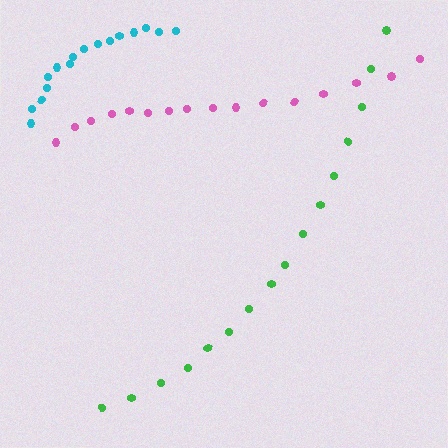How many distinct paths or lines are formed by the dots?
There are 3 distinct paths.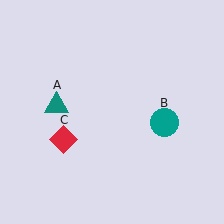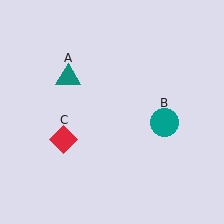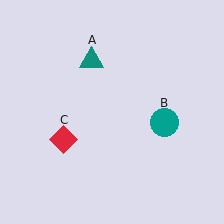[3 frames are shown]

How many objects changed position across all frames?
1 object changed position: teal triangle (object A).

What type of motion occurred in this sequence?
The teal triangle (object A) rotated clockwise around the center of the scene.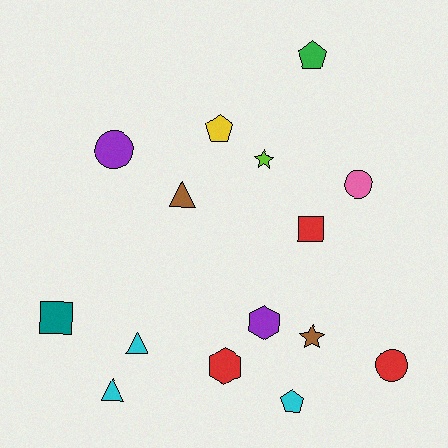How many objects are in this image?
There are 15 objects.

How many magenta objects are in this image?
There are no magenta objects.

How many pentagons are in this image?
There are 3 pentagons.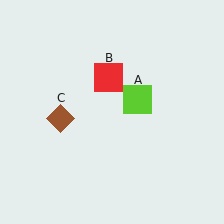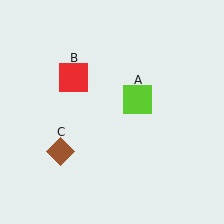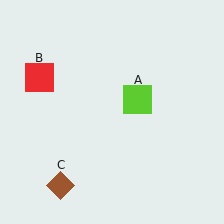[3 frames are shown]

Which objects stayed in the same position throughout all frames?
Lime square (object A) remained stationary.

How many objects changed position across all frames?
2 objects changed position: red square (object B), brown diamond (object C).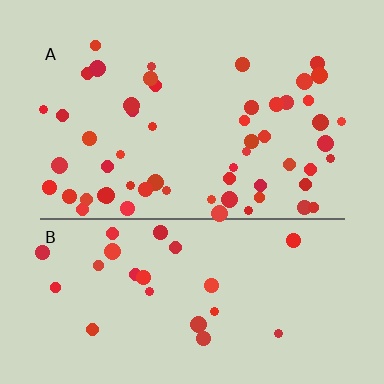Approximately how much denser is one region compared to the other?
Approximately 2.3× — region A over region B.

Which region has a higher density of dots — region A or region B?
A (the top).